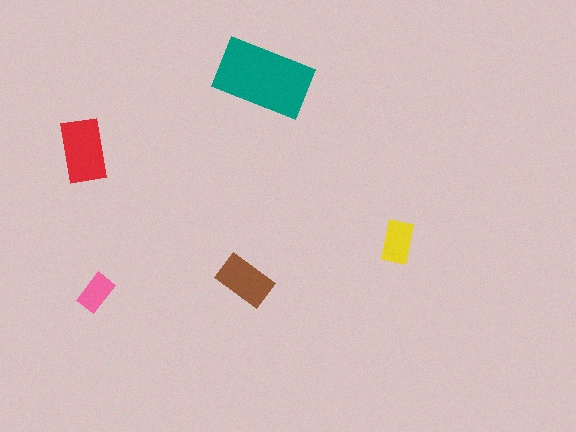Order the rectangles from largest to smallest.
the teal one, the red one, the brown one, the yellow one, the pink one.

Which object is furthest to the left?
The red rectangle is leftmost.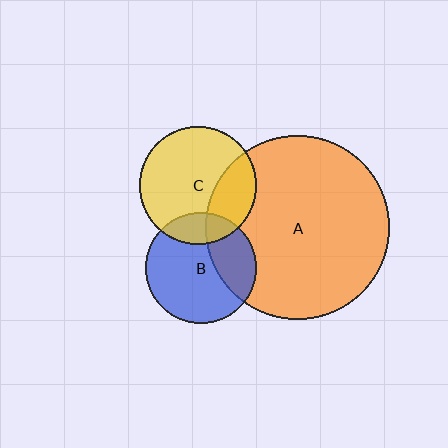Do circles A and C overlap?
Yes.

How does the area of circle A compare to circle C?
Approximately 2.4 times.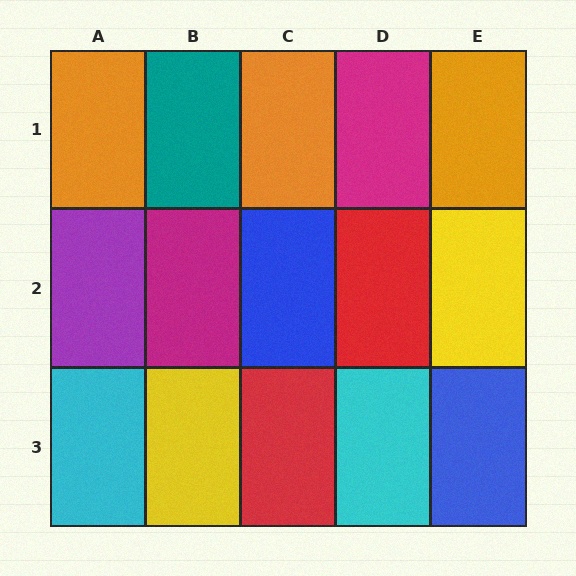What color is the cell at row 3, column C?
Red.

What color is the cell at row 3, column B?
Yellow.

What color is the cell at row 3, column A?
Cyan.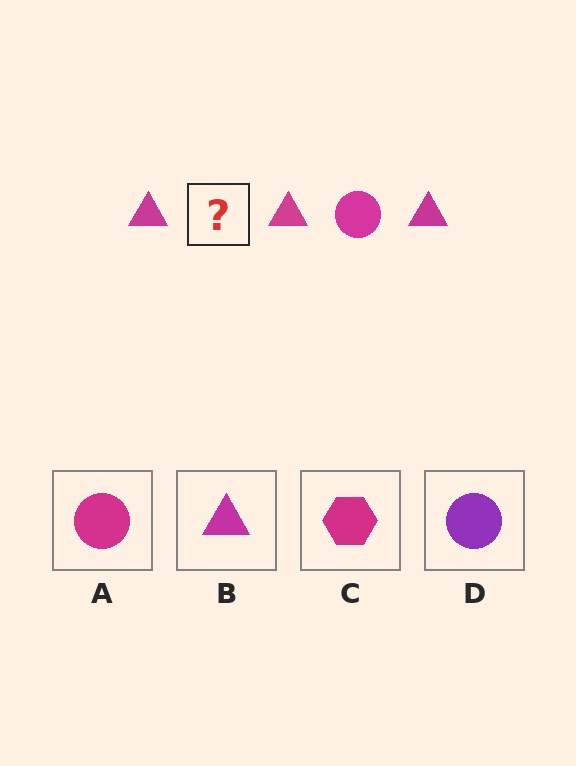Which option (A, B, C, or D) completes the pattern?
A.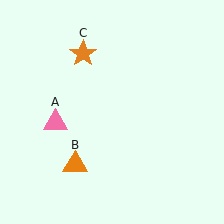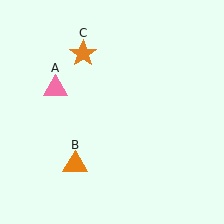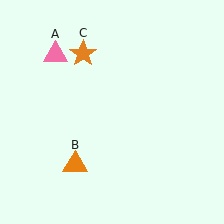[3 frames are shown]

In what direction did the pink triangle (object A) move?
The pink triangle (object A) moved up.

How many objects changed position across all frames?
1 object changed position: pink triangle (object A).